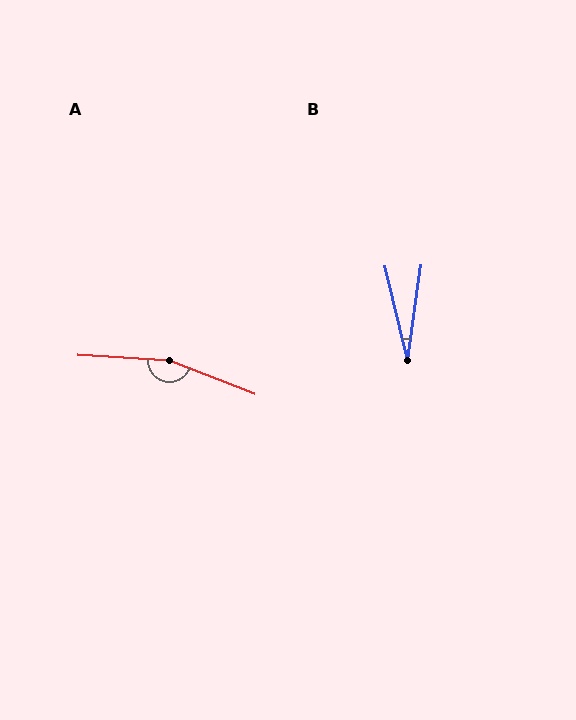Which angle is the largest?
A, at approximately 162 degrees.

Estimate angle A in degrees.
Approximately 162 degrees.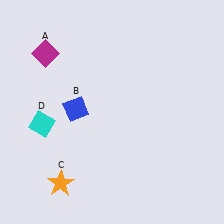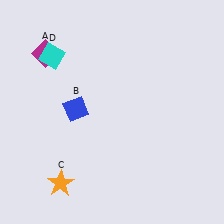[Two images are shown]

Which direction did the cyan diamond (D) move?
The cyan diamond (D) moved up.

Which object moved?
The cyan diamond (D) moved up.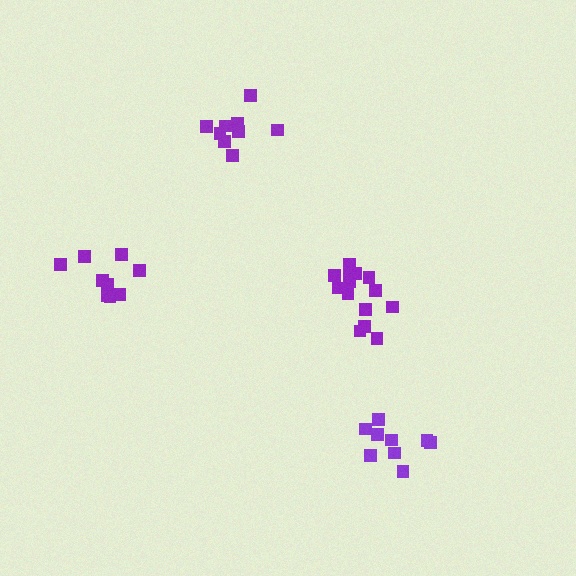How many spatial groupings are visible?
There are 4 spatial groupings.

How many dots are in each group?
Group 1: 9 dots, Group 2: 9 dots, Group 3: 9 dots, Group 4: 14 dots (41 total).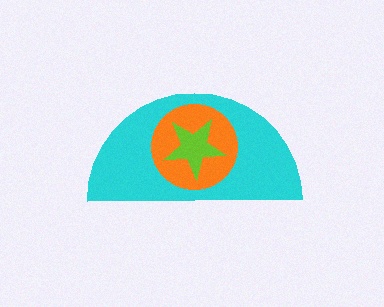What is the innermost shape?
The lime star.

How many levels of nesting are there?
3.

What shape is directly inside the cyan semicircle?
The orange circle.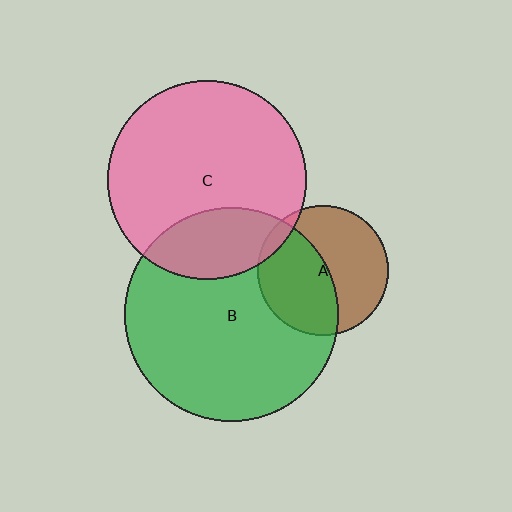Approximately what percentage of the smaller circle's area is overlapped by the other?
Approximately 50%.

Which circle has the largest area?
Circle B (green).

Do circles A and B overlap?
Yes.